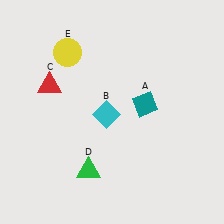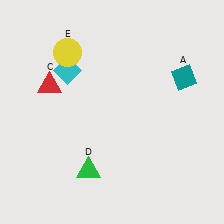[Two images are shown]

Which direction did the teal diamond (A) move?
The teal diamond (A) moved right.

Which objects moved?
The objects that moved are: the teal diamond (A), the cyan diamond (B).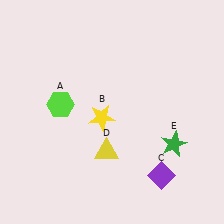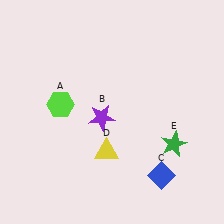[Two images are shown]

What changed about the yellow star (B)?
In Image 1, B is yellow. In Image 2, it changed to purple.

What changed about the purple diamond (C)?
In Image 1, C is purple. In Image 2, it changed to blue.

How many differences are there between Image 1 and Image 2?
There are 2 differences between the two images.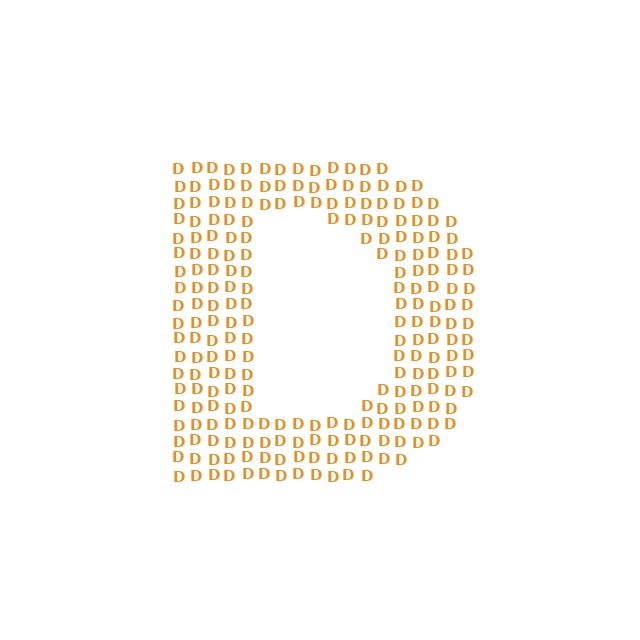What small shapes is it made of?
It is made of small letter D's.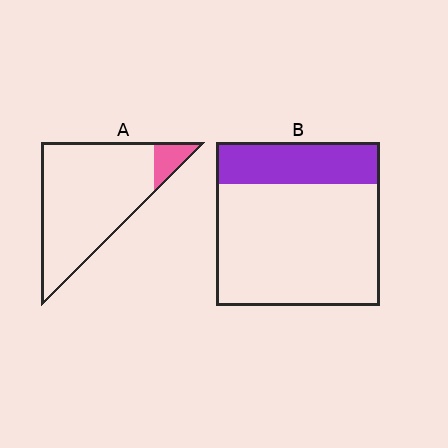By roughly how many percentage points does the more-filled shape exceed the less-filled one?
By roughly 15 percentage points (B over A).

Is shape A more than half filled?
No.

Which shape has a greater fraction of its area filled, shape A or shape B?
Shape B.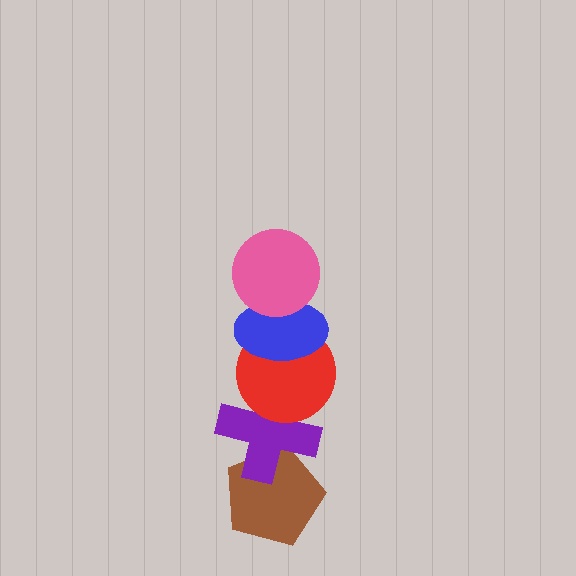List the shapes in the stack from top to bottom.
From top to bottom: the pink circle, the blue ellipse, the red circle, the purple cross, the brown pentagon.